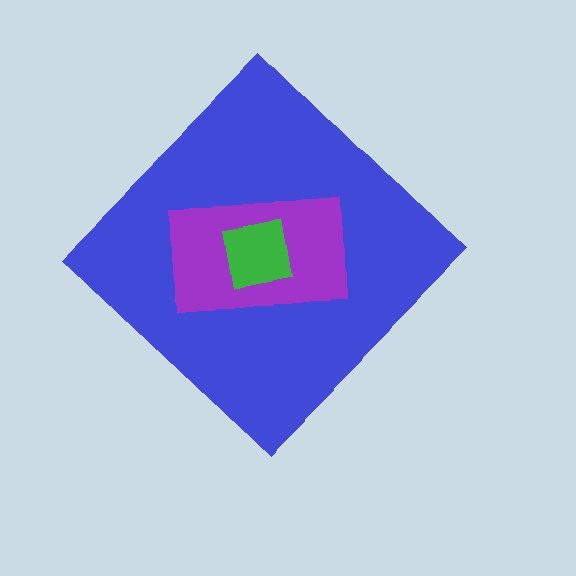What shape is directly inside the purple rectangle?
The green square.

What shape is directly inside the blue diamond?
The purple rectangle.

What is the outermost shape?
The blue diamond.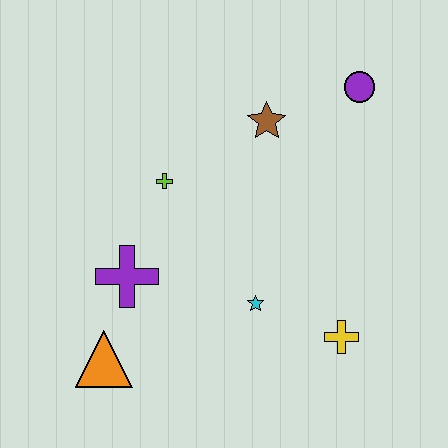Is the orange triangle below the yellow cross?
Yes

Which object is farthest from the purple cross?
The purple circle is farthest from the purple cross.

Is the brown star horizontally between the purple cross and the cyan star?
No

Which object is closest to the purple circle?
The brown star is closest to the purple circle.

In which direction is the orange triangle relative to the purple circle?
The orange triangle is below the purple circle.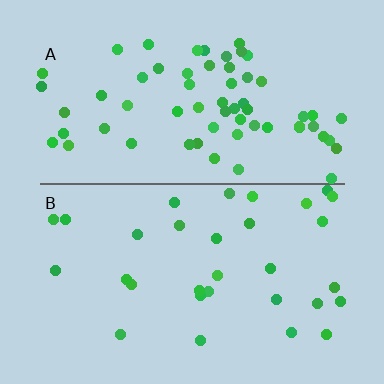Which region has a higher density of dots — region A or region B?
A (the top).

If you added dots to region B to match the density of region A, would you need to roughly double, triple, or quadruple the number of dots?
Approximately double.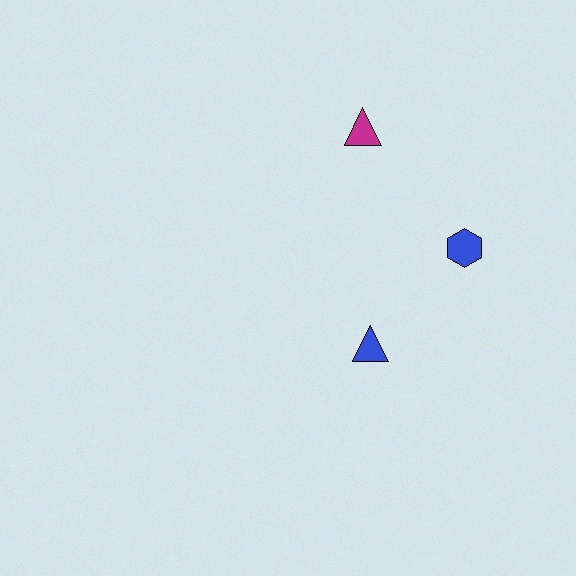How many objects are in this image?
There are 3 objects.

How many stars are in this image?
There are no stars.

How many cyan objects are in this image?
There are no cyan objects.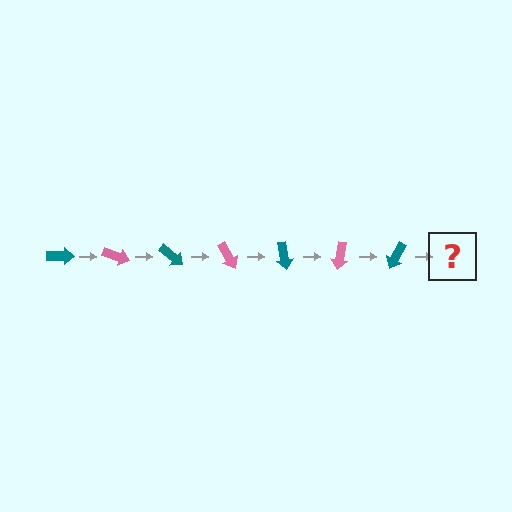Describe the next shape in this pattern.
It should be a pink arrow, rotated 140 degrees from the start.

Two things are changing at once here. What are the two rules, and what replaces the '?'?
The two rules are that it rotates 20 degrees each step and the color cycles through teal and pink. The '?' should be a pink arrow, rotated 140 degrees from the start.